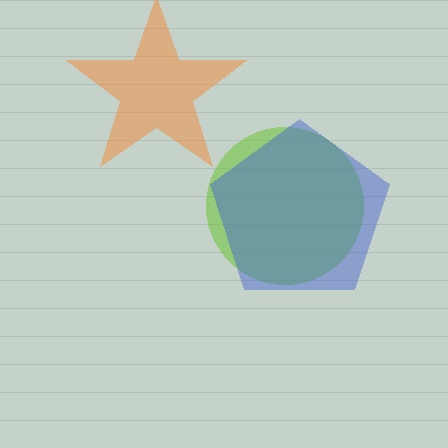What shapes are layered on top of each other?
The layered shapes are: a lime circle, a blue pentagon, an orange star.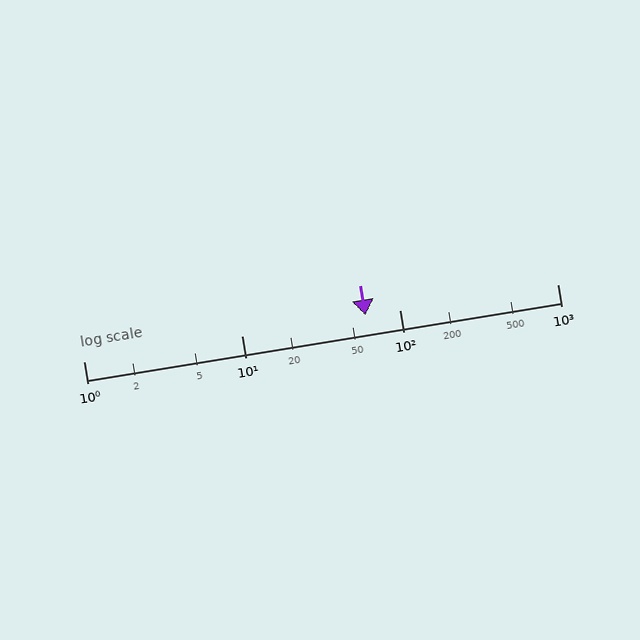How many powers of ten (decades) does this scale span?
The scale spans 3 decades, from 1 to 1000.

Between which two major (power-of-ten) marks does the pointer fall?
The pointer is between 10 and 100.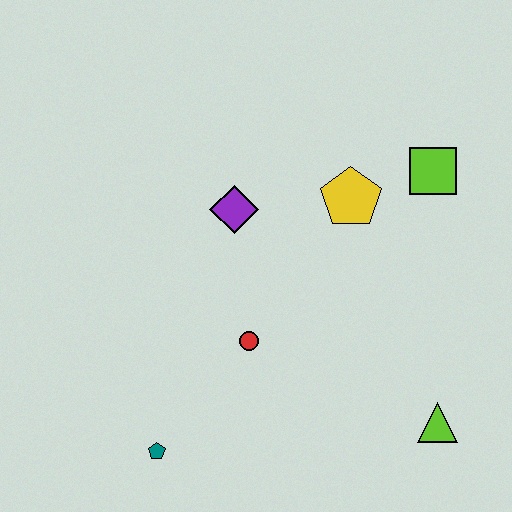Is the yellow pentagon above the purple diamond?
Yes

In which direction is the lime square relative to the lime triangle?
The lime square is above the lime triangle.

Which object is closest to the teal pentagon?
The red circle is closest to the teal pentagon.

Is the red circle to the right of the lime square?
No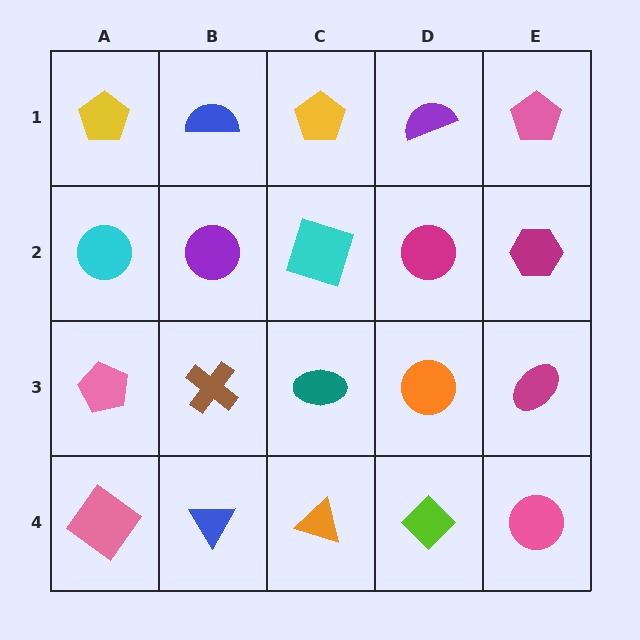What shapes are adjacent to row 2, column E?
A pink pentagon (row 1, column E), a magenta ellipse (row 3, column E), a magenta circle (row 2, column D).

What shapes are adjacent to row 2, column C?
A yellow pentagon (row 1, column C), a teal ellipse (row 3, column C), a purple circle (row 2, column B), a magenta circle (row 2, column D).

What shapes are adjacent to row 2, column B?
A blue semicircle (row 1, column B), a brown cross (row 3, column B), a cyan circle (row 2, column A), a cyan square (row 2, column C).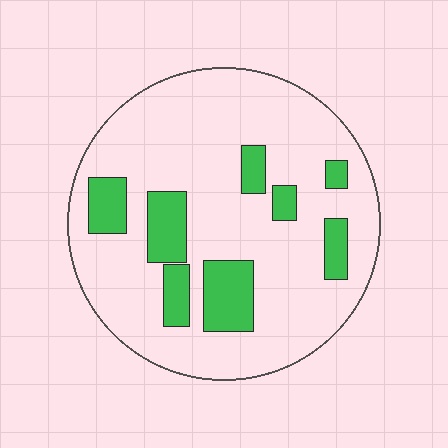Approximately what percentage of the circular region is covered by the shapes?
Approximately 20%.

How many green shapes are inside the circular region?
8.